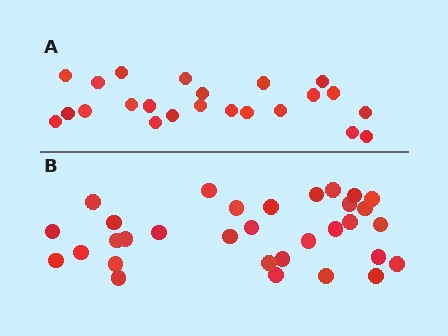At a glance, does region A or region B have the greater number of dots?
Region B (the bottom region) has more dots.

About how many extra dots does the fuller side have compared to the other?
Region B has roughly 8 or so more dots than region A.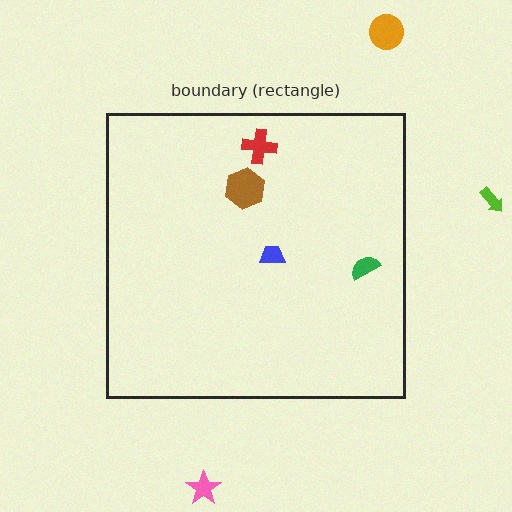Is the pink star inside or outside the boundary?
Outside.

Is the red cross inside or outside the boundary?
Inside.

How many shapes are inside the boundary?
4 inside, 3 outside.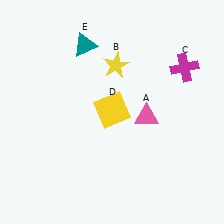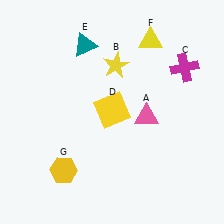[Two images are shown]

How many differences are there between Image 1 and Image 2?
There are 2 differences between the two images.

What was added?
A yellow triangle (F), a yellow hexagon (G) were added in Image 2.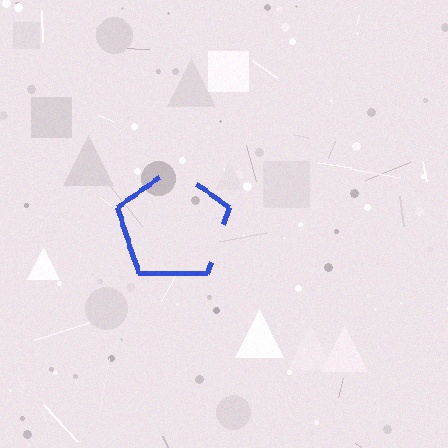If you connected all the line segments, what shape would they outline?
They would outline a pentagon.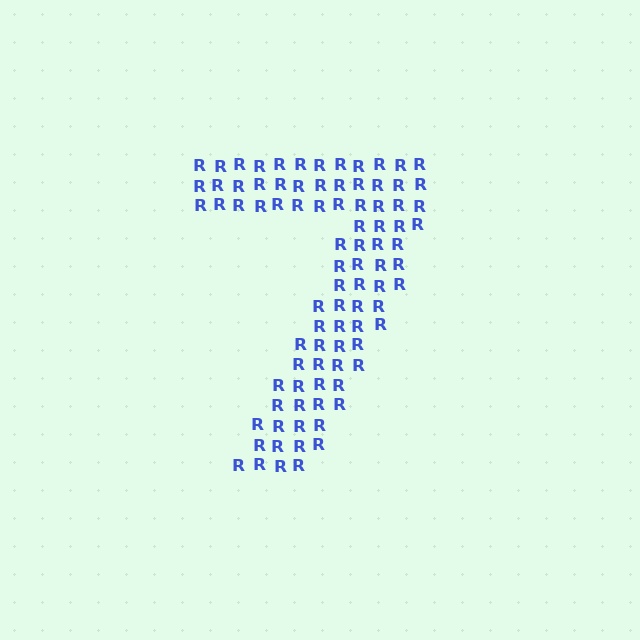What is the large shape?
The large shape is the digit 7.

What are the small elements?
The small elements are letter R's.